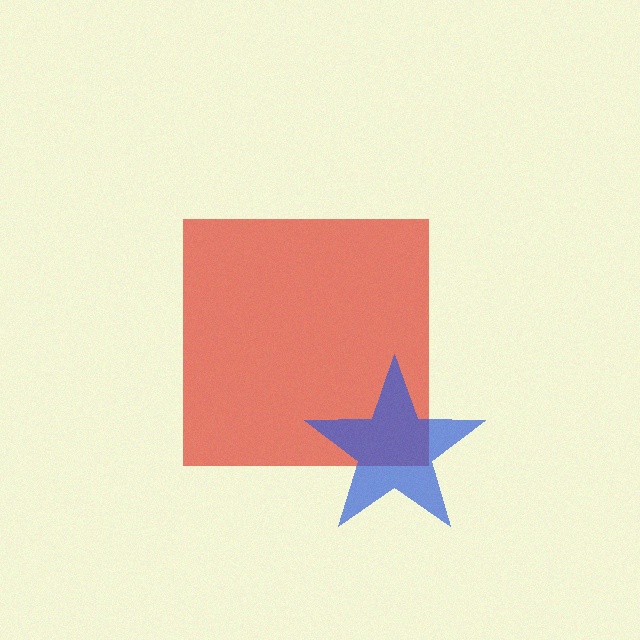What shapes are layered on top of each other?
The layered shapes are: a red square, a blue star.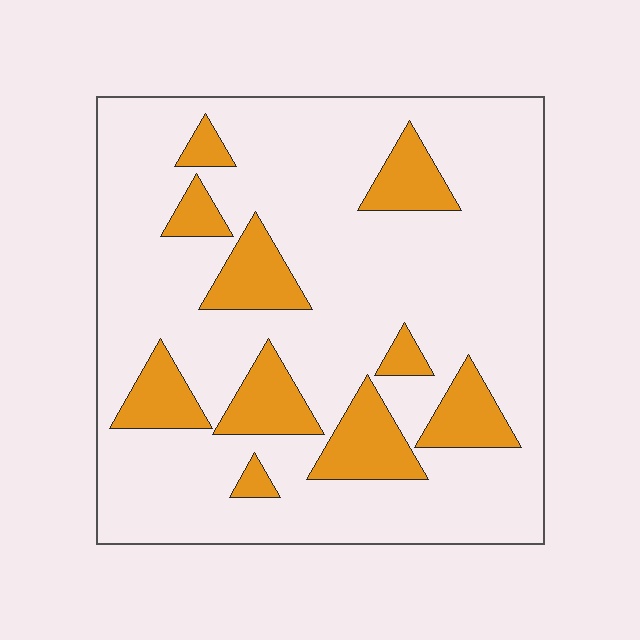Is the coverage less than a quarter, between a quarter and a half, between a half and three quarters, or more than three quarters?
Less than a quarter.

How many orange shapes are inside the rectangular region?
10.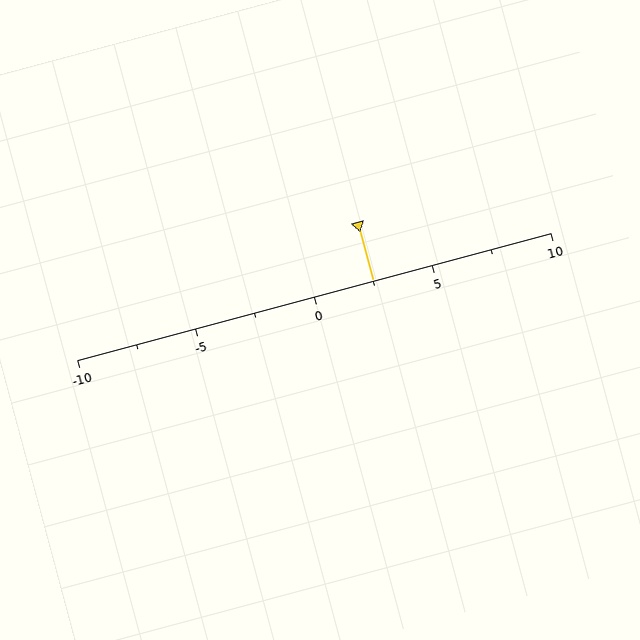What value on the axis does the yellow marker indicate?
The marker indicates approximately 2.5.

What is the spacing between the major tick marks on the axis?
The major ticks are spaced 5 apart.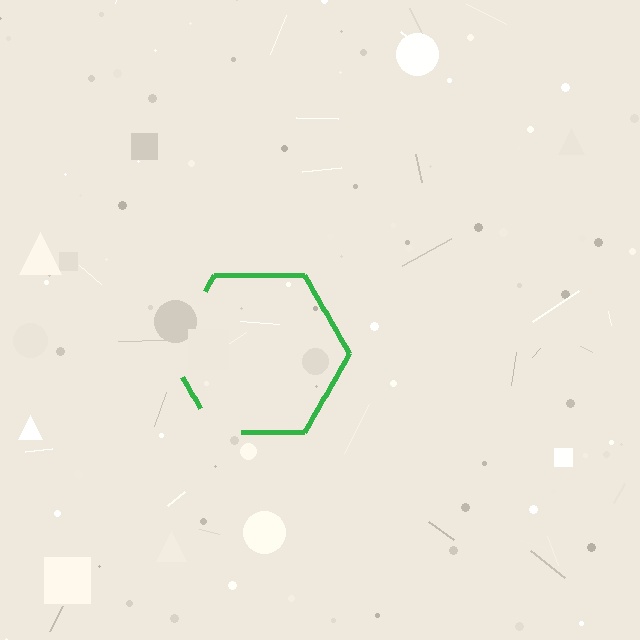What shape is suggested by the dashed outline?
The dashed outline suggests a hexagon.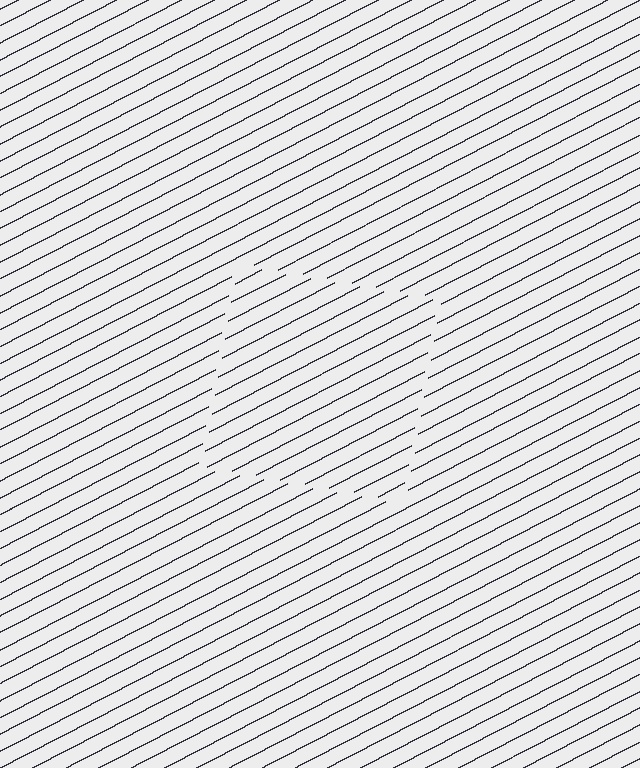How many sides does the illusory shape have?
4 sides — the line-ends trace a square.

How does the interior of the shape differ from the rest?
The interior of the shape contains the same grating, shifted by half a period — the contour is defined by the phase discontinuity where line-ends from the inner and outer gratings abut.